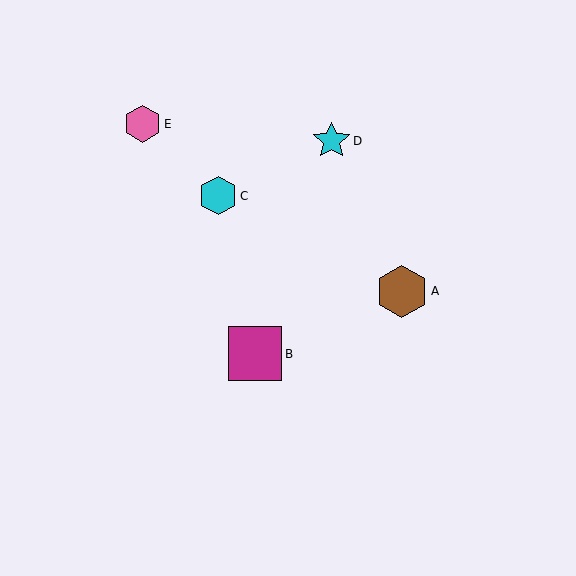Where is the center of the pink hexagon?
The center of the pink hexagon is at (143, 124).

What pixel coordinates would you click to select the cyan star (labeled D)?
Click at (332, 141) to select the cyan star D.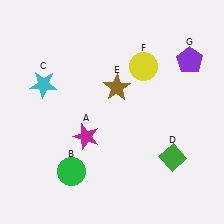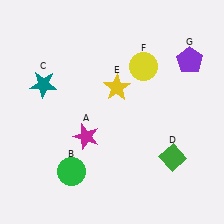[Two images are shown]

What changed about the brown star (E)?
In Image 1, E is brown. In Image 2, it changed to yellow.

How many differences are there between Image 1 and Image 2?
There are 2 differences between the two images.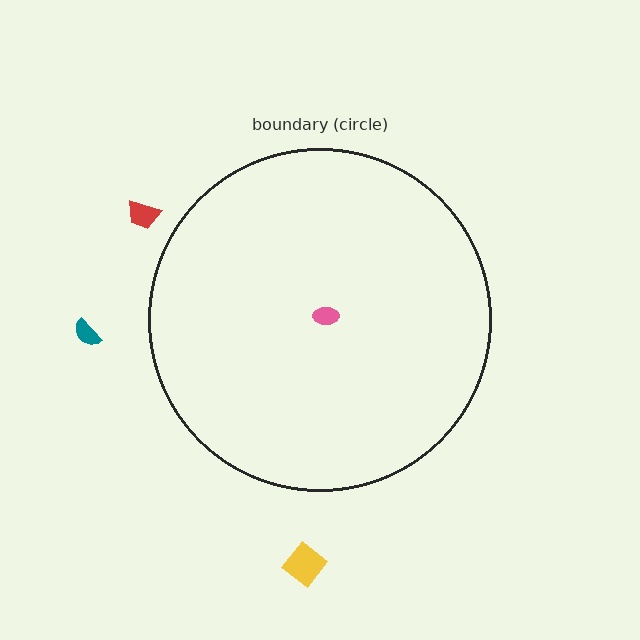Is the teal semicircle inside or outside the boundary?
Outside.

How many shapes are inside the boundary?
1 inside, 3 outside.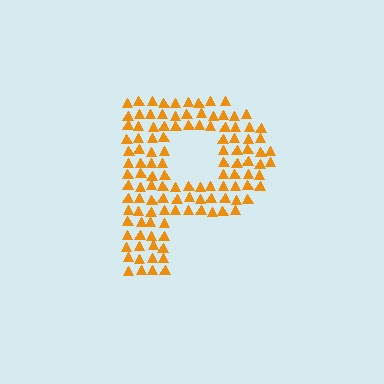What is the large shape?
The large shape is the letter P.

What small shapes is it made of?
It is made of small triangles.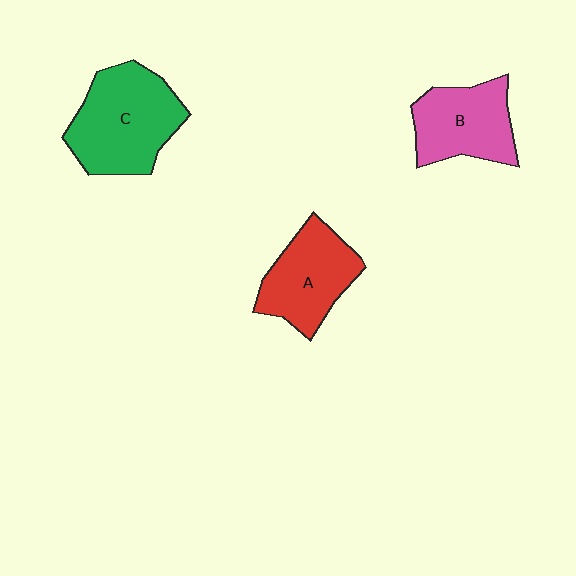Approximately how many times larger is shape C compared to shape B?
Approximately 1.3 times.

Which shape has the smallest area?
Shape B (pink).